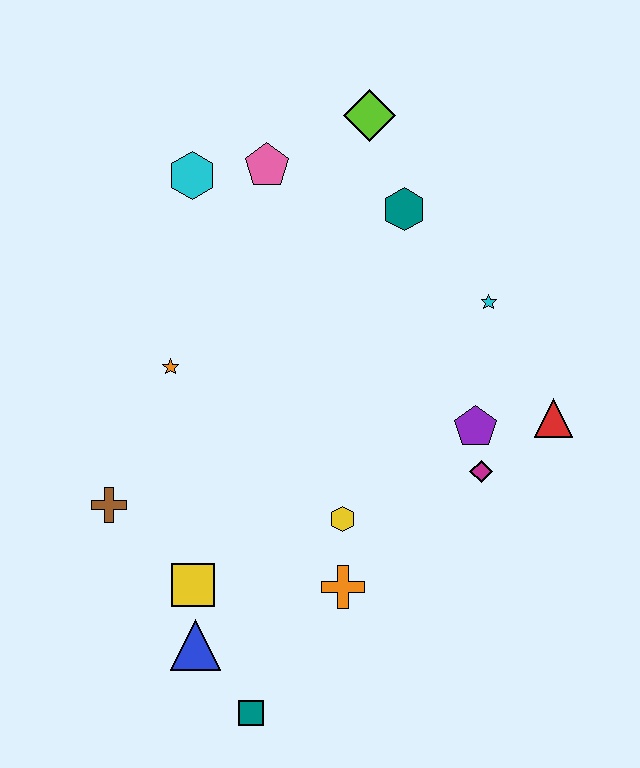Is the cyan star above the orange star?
Yes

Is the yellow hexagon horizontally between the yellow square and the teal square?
No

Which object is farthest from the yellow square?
The lime diamond is farthest from the yellow square.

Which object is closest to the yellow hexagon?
The orange cross is closest to the yellow hexagon.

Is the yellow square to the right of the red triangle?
No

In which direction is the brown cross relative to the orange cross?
The brown cross is to the left of the orange cross.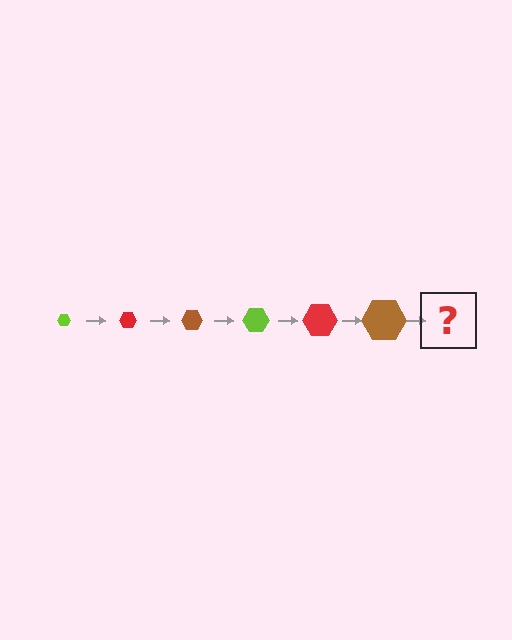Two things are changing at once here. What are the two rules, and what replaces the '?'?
The two rules are that the hexagon grows larger each step and the color cycles through lime, red, and brown. The '?' should be a lime hexagon, larger than the previous one.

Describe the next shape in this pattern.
It should be a lime hexagon, larger than the previous one.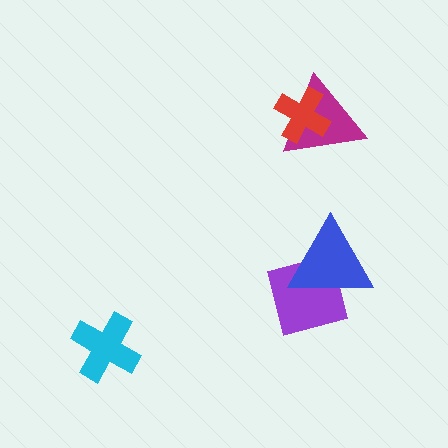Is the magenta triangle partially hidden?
Yes, it is partially covered by another shape.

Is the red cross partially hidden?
No, no other shape covers it.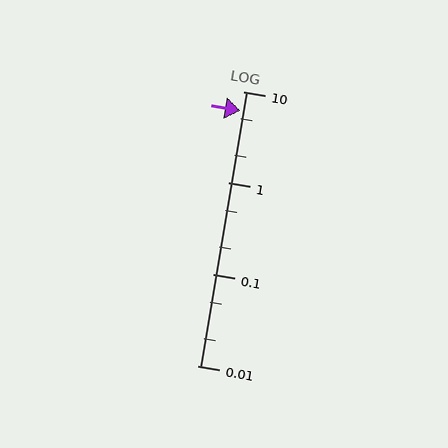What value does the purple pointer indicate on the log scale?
The pointer indicates approximately 6.1.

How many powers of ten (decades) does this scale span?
The scale spans 3 decades, from 0.01 to 10.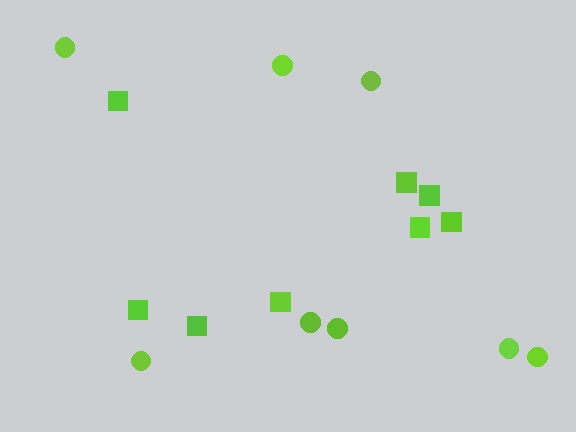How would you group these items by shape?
There are 2 groups: one group of circles (8) and one group of squares (8).